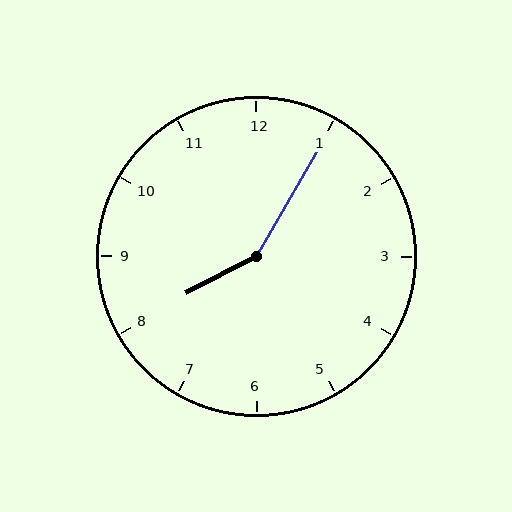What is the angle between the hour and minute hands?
Approximately 148 degrees.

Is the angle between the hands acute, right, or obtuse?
It is obtuse.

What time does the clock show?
8:05.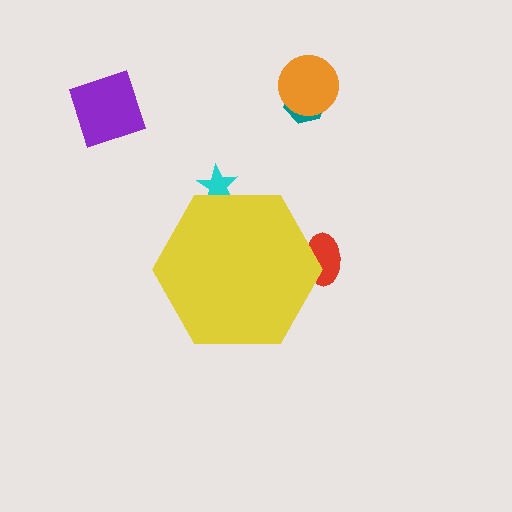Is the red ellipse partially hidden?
Yes, the red ellipse is partially hidden behind the yellow hexagon.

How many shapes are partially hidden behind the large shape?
2 shapes are partially hidden.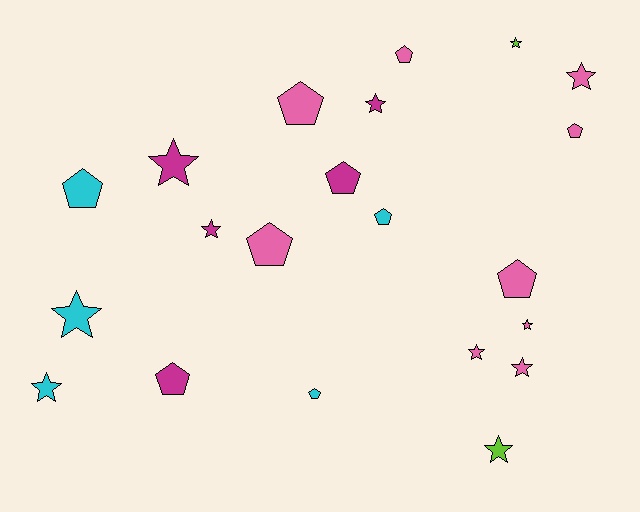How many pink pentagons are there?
There are 5 pink pentagons.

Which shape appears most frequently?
Star, with 11 objects.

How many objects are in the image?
There are 21 objects.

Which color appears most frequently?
Pink, with 9 objects.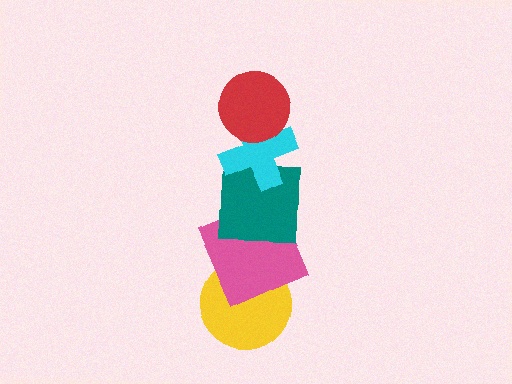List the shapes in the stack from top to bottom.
From top to bottom: the red circle, the cyan cross, the teal square, the pink square, the yellow circle.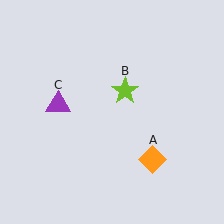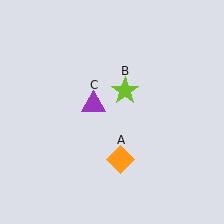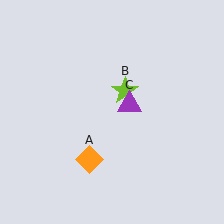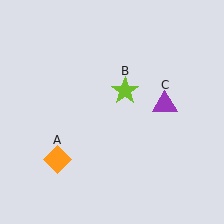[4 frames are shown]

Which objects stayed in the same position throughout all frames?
Lime star (object B) remained stationary.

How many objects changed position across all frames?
2 objects changed position: orange diamond (object A), purple triangle (object C).